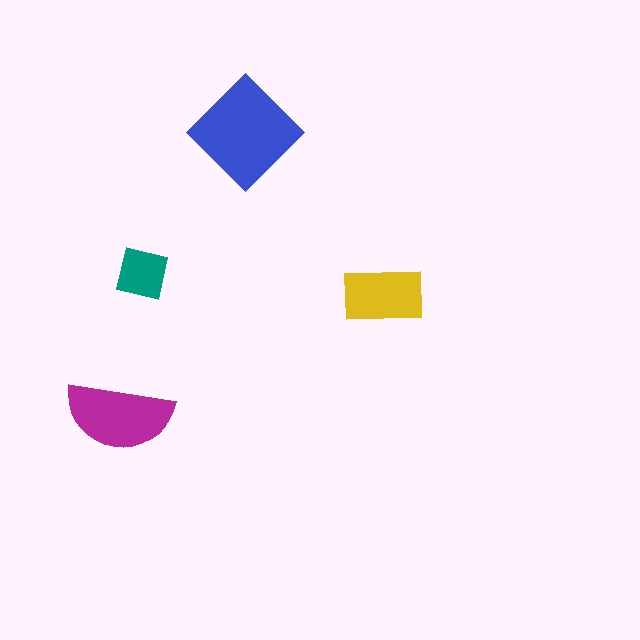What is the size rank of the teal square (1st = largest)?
4th.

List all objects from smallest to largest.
The teal square, the yellow rectangle, the magenta semicircle, the blue diamond.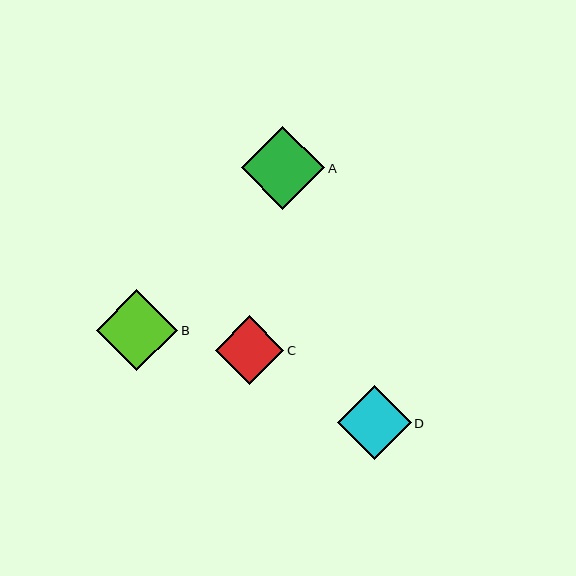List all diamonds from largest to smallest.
From largest to smallest: A, B, D, C.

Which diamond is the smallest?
Diamond C is the smallest with a size of approximately 68 pixels.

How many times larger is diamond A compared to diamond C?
Diamond A is approximately 1.2 times the size of diamond C.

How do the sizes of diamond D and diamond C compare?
Diamond D and diamond C are approximately the same size.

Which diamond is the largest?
Diamond A is the largest with a size of approximately 83 pixels.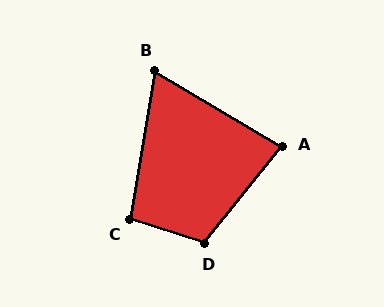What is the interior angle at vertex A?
Approximately 82 degrees (acute).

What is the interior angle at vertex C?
Approximately 98 degrees (obtuse).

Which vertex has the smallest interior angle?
B, at approximately 69 degrees.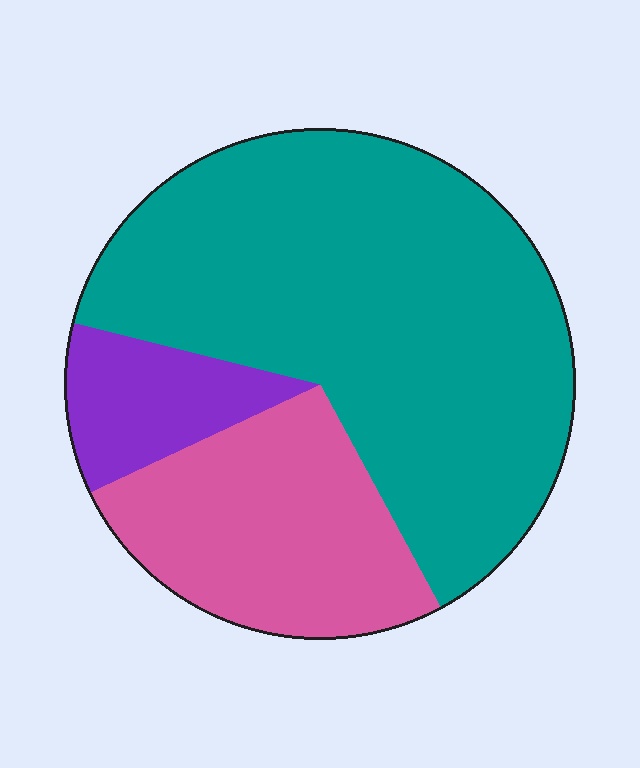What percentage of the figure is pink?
Pink covers around 25% of the figure.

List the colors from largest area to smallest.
From largest to smallest: teal, pink, purple.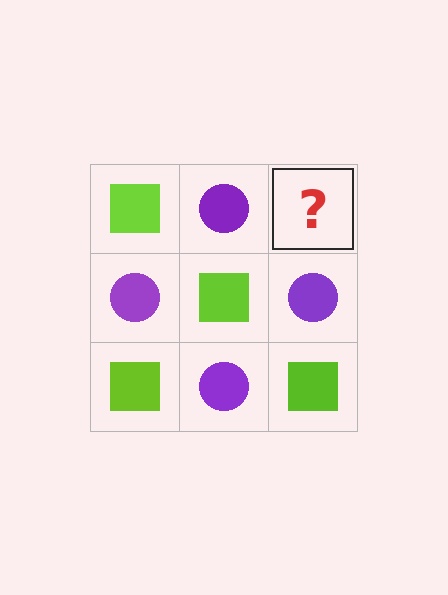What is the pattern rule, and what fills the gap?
The rule is that it alternates lime square and purple circle in a checkerboard pattern. The gap should be filled with a lime square.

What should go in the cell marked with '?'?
The missing cell should contain a lime square.